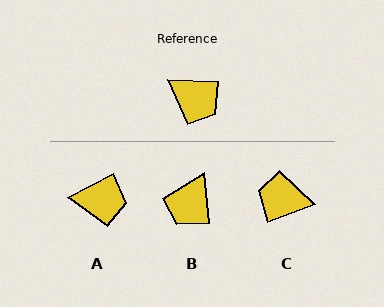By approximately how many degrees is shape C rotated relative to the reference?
Approximately 157 degrees clockwise.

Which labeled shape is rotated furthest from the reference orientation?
C, about 157 degrees away.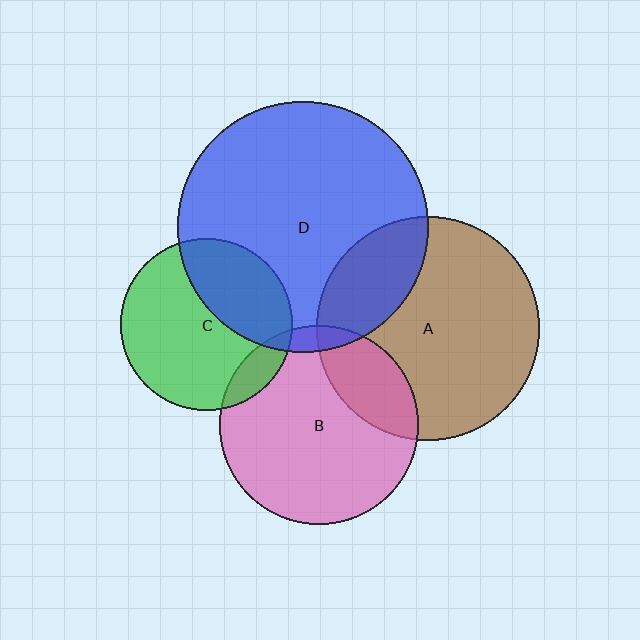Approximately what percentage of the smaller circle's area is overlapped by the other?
Approximately 35%.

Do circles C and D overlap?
Yes.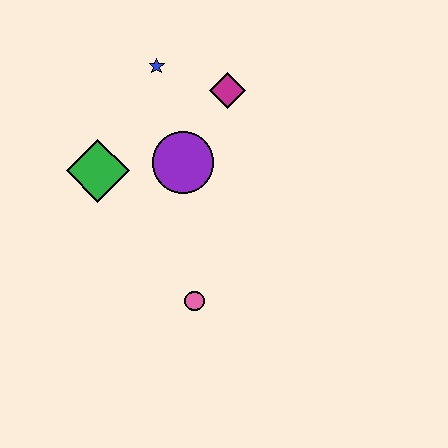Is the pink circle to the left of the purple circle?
No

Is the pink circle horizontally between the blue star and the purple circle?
No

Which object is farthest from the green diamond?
The pink circle is farthest from the green diamond.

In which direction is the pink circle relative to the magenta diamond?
The pink circle is below the magenta diamond.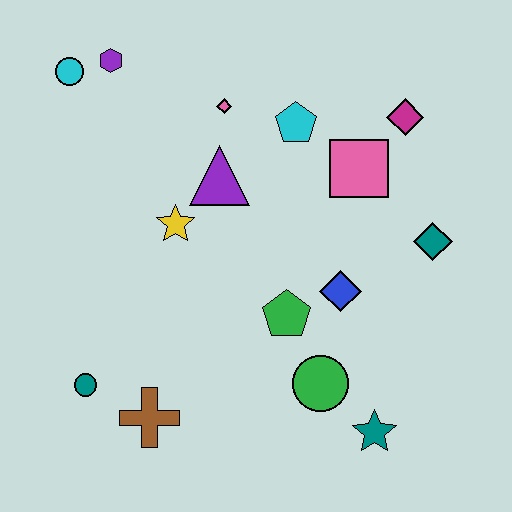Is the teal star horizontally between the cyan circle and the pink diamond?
No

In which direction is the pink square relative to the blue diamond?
The pink square is above the blue diamond.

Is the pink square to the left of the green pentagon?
No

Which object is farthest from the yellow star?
The teal star is farthest from the yellow star.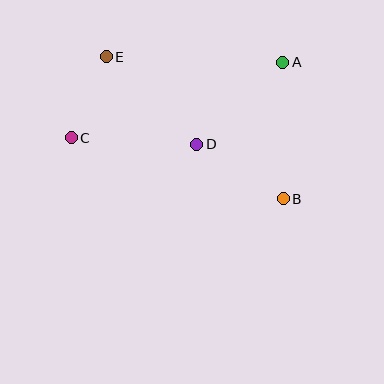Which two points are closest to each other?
Points C and E are closest to each other.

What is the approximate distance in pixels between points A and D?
The distance between A and D is approximately 119 pixels.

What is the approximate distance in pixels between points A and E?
The distance between A and E is approximately 177 pixels.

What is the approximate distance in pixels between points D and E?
The distance between D and E is approximately 126 pixels.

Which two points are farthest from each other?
Points B and E are farthest from each other.